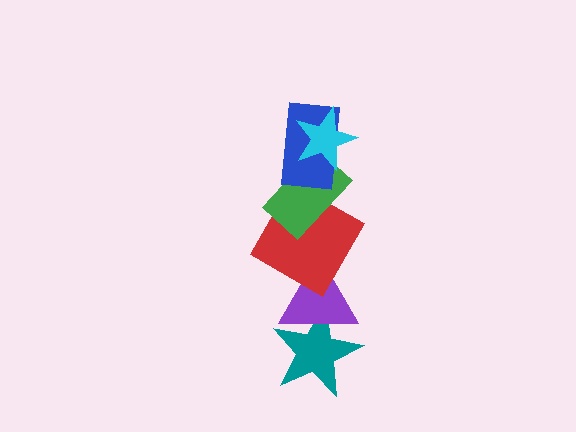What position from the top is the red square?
The red square is 4th from the top.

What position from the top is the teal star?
The teal star is 6th from the top.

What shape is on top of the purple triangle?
The red square is on top of the purple triangle.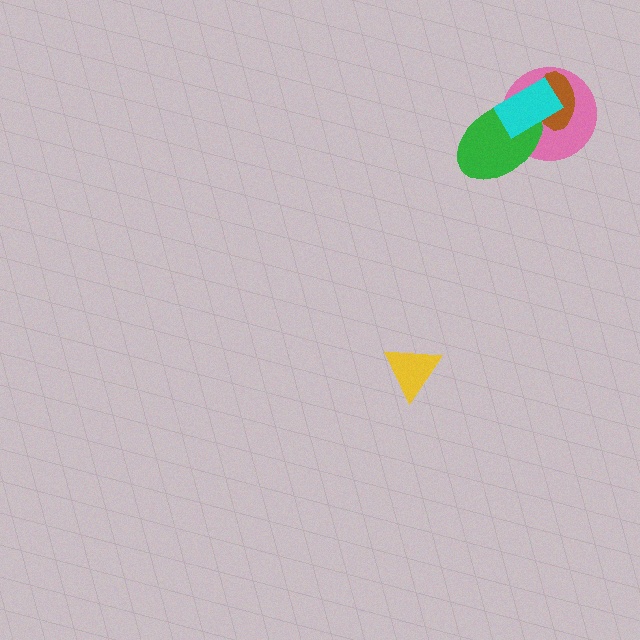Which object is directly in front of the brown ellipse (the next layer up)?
The green ellipse is directly in front of the brown ellipse.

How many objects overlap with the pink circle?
3 objects overlap with the pink circle.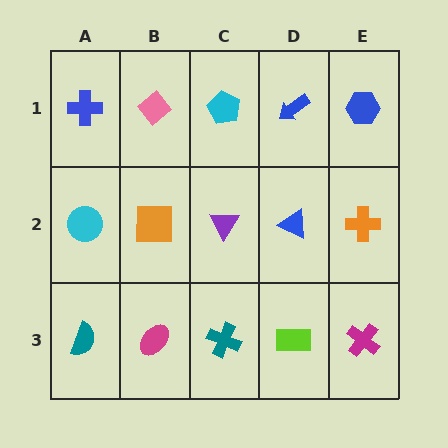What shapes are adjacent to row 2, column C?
A cyan pentagon (row 1, column C), a teal cross (row 3, column C), an orange square (row 2, column B), a blue triangle (row 2, column D).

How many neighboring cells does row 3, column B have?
3.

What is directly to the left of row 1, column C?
A pink diamond.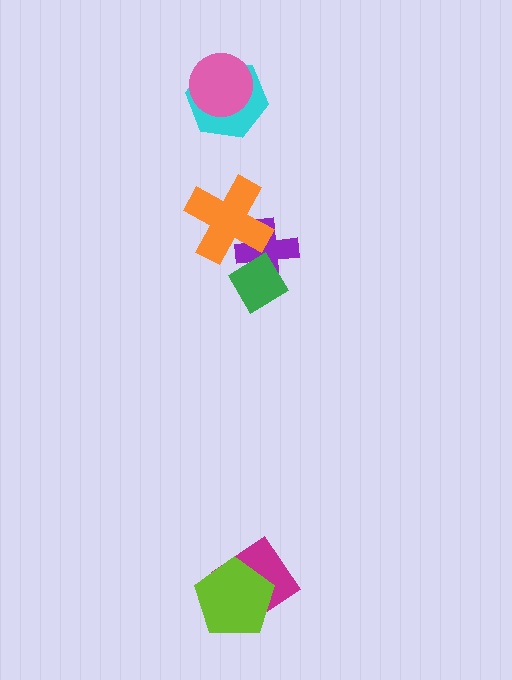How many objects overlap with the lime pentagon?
1 object overlaps with the lime pentagon.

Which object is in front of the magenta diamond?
The lime pentagon is in front of the magenta diamond.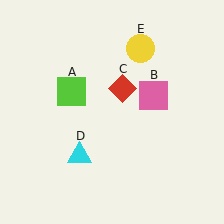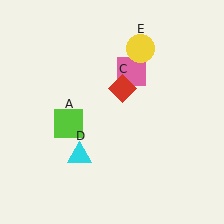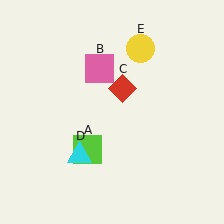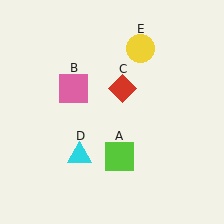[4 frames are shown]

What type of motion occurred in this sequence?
The lime square (object A), pink square (object B) rotated counterclockwise around the center of the scene.